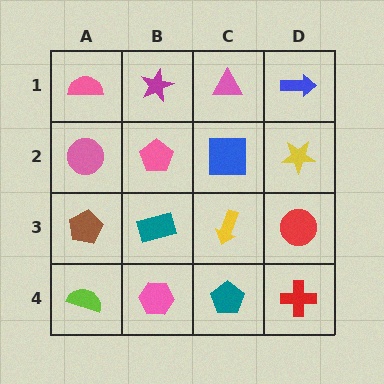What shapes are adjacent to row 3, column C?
A blue square (row 2, column C), a teal pentagon (row 4, column C), a teal rectangle (row 3, column B), a red circle (row 3, column D).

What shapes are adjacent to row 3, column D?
A yellow star (row 2, column D), a red cross (row 4, column D), a yellow arrow (row 3, column C).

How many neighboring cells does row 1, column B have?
3.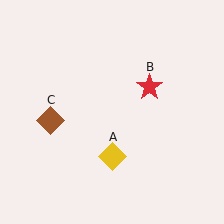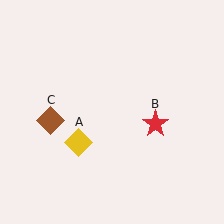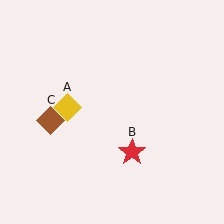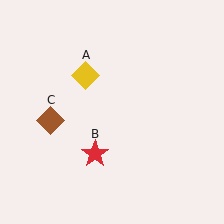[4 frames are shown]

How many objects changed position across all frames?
2 objects changed position: yellow diamond (object A), red star (object B).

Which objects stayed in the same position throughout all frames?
Brown diamond (object C) remained stationary.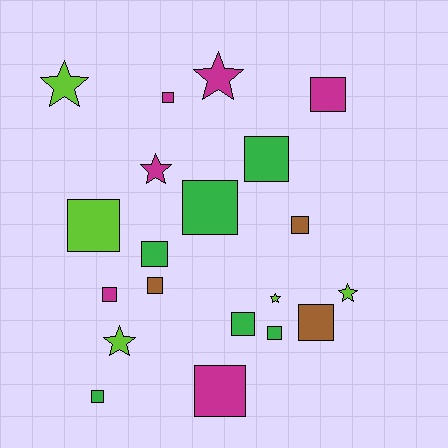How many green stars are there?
There are no green stars.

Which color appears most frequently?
Magenta, with 6 objects.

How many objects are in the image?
There are 20 objects.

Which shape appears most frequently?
Square, with 14 objects.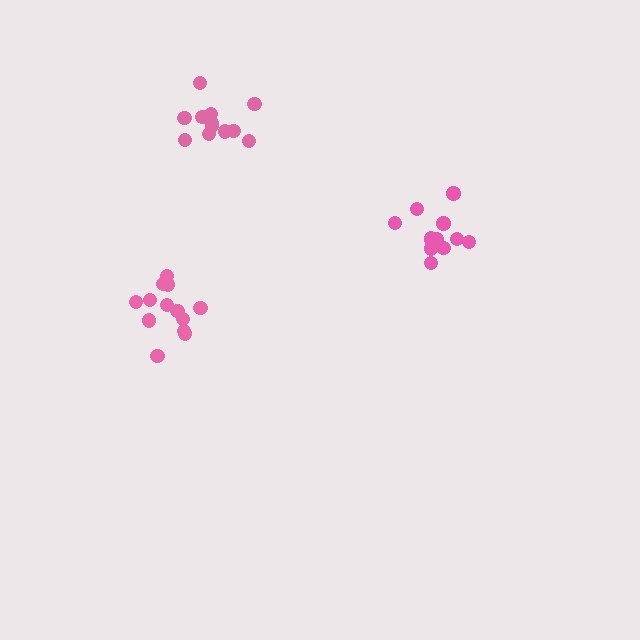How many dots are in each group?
Group 1: 12 dots, Group 2: 13 dots, Group 3: 12 dots (37 total).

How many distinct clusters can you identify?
There are 3 distinct clusters.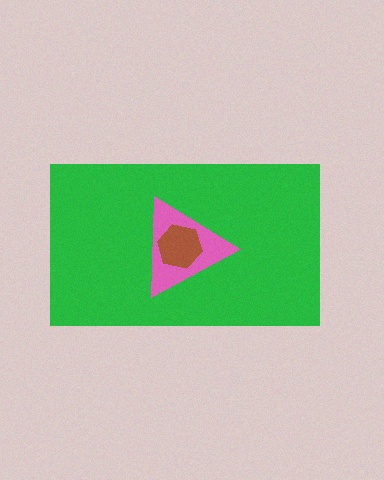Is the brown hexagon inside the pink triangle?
Yes.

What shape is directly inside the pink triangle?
The brown hexagon.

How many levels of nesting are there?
3.